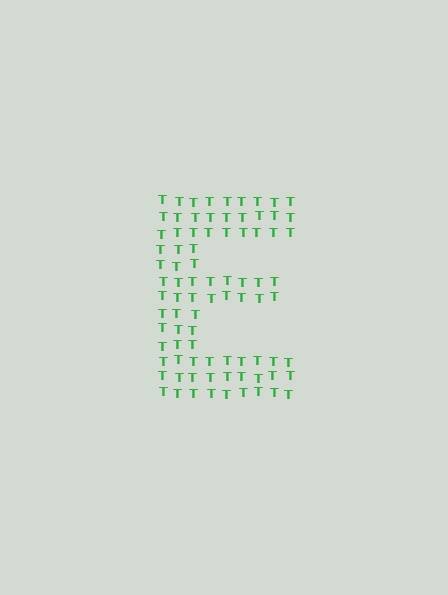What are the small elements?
The small elements are letter T's.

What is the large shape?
The large shape is the letter E.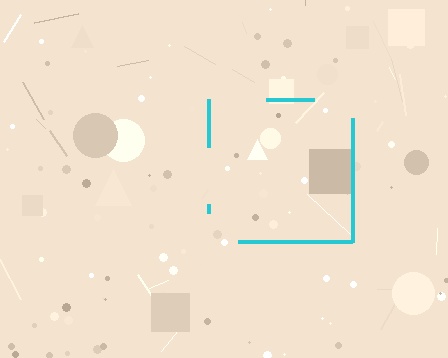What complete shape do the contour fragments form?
The contour fragments form a square.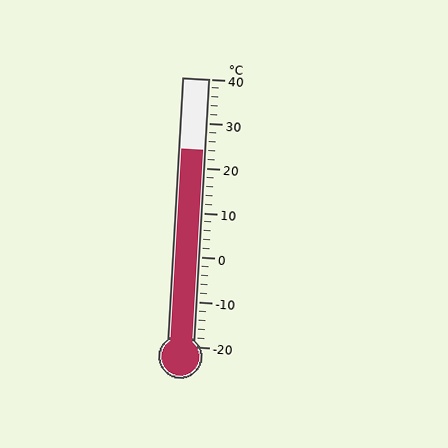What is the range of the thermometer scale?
The thermometer scale ranges from -20°C to 40°C.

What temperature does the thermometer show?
The thermometer shows approximately 24°C.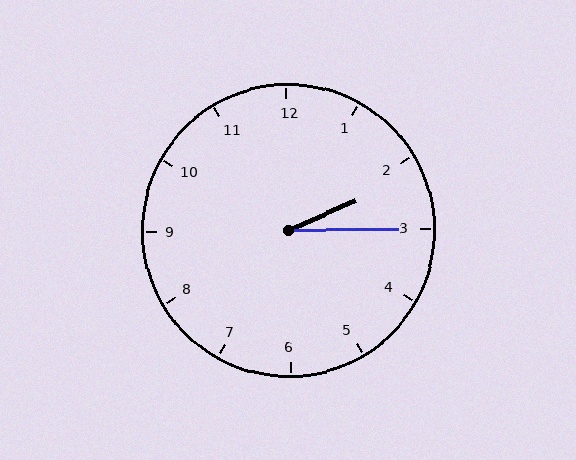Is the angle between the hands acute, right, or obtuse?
It is acute.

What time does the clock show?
2:15.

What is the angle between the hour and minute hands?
Approximately 22 degrees.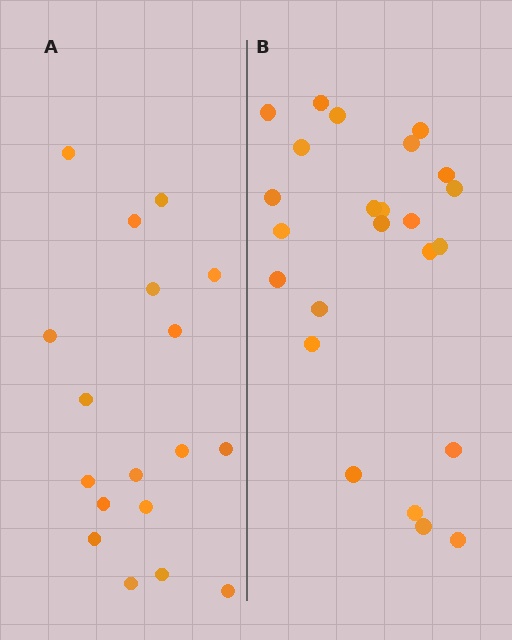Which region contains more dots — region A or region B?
Region B (the right region) has more dots.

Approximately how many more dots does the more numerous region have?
Region B has about 6 more dots than region A.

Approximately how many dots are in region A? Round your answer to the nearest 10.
About 20 dots. (The exact count is 18, which rounds to 20.)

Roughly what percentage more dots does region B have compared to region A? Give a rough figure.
About 35% more.